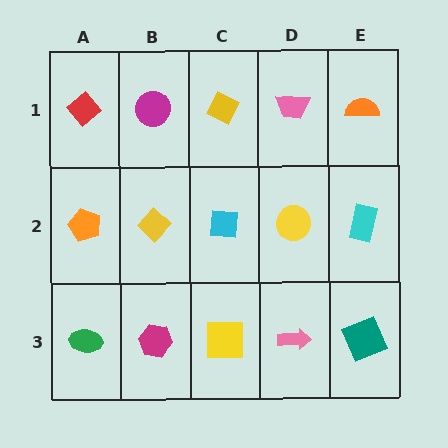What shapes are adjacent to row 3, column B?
A yellow diamond (row 2, column B), a green ellipse (row 3, column A), a yellow square (row 3, column C).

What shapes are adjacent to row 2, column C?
A yellow diamond (row 1, column C), a yellow square (row 3, column C), a yellow diamond (row 2, column B), a yellow circle (row 2, column D).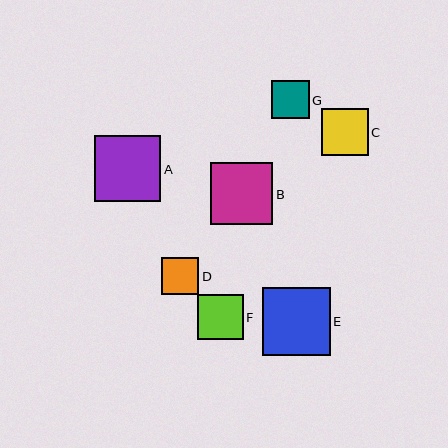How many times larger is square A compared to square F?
Square A is approximately 1.4 times the size of square F.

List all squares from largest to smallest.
From largest to smallest: E, A, B, C, F, G, D.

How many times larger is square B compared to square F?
Square B is approximately 1.4 times the size of square F.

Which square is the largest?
Square E is the largest with a size of approximately 68 pixels.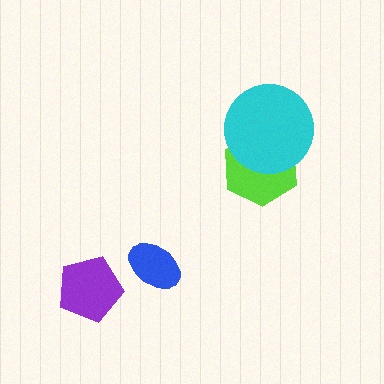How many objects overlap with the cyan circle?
1 object overlaps with the cyan circle.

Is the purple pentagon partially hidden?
No, no other shape covers it.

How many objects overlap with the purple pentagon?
0 objects overlap with the purple pentagon.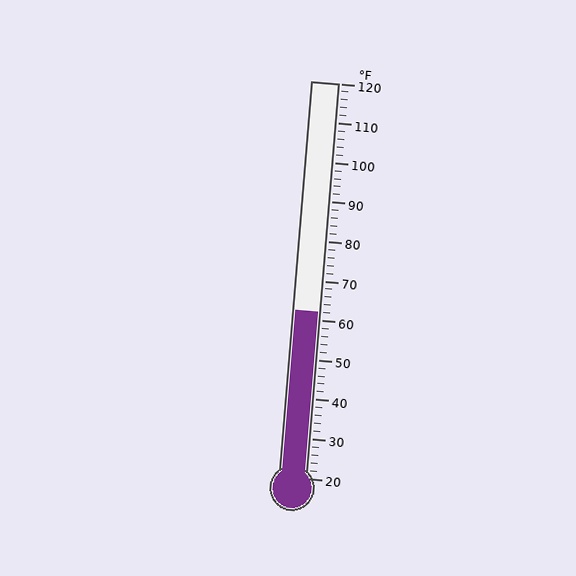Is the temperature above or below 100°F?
The temperature is below 100°F.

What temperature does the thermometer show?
The thermometer shows approximately 62°F.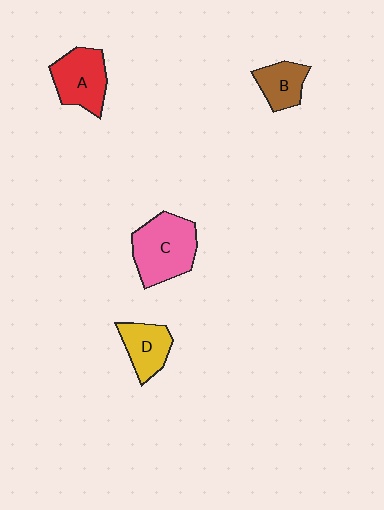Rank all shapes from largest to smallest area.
From largest to smallest: C (pink), A (red), D (yellow), B (brown).